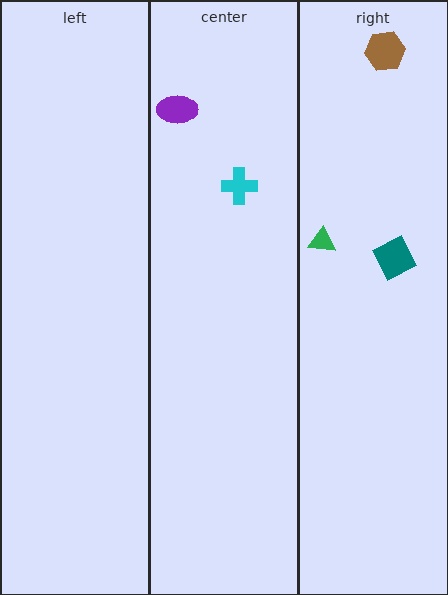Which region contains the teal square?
The right region.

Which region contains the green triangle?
The right region.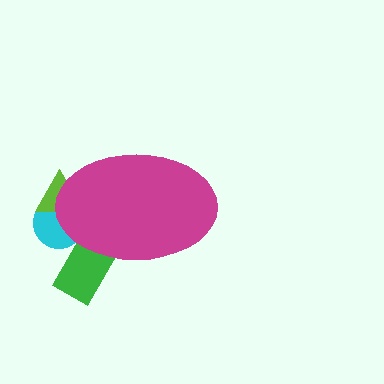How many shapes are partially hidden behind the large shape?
3 shapes are partially hidden.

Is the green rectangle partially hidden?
Yes, the green rectangle is partially hidden behind the magenta ellipse.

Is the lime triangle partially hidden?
Yes, the lime triangle is partially hidden behind the magenta ellipse.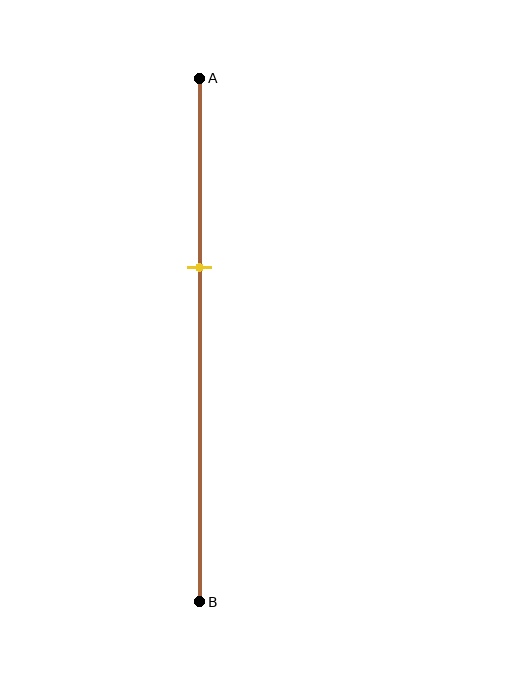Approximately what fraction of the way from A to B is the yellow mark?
The yellow mark is approximately 35% of the way from A to B.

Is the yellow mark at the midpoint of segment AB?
No, the mark is at about 35% from A, not at the 50% midpoint.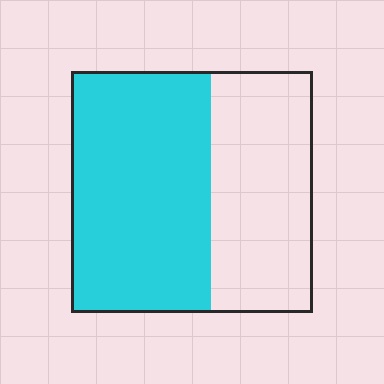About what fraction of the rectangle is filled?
About three fifths (3/5).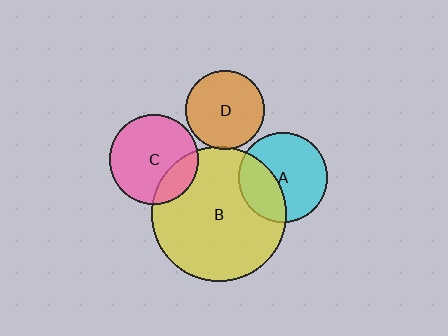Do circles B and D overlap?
Yes.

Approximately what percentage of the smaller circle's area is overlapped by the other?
Approximately 5%.